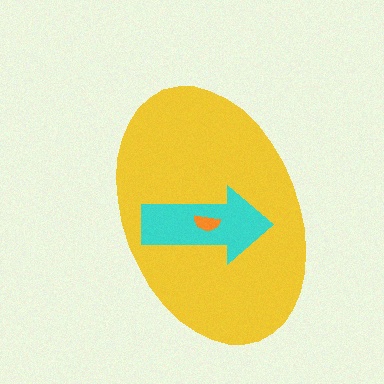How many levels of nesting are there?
3.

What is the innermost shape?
The orange semicircle.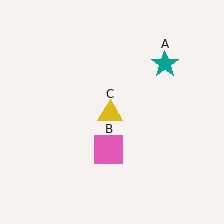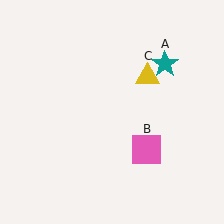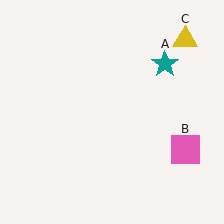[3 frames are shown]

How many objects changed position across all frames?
2 objects changed position: pink square (object B), yellow triangle (object C).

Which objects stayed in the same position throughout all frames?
Teal star (object A) remained stationary.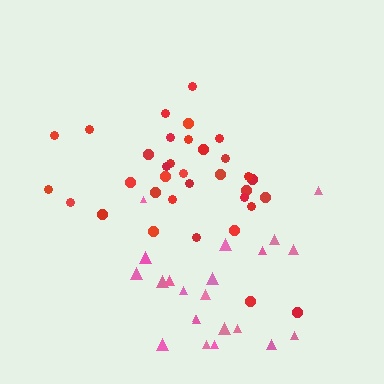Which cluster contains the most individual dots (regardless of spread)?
Red (34).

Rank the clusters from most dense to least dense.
red, pink.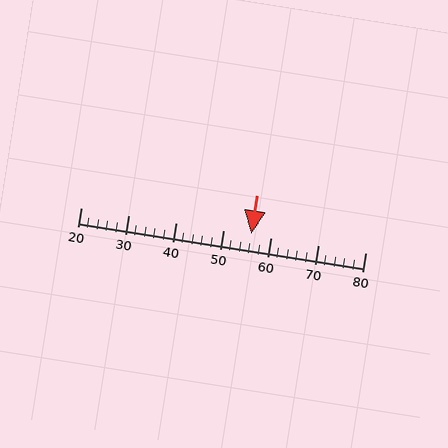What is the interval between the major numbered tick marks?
The major tick marks are spaced 10 units apart.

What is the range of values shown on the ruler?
The ruler shows values from 20 to 80.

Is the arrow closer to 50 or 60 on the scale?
The arrow is closer to 60.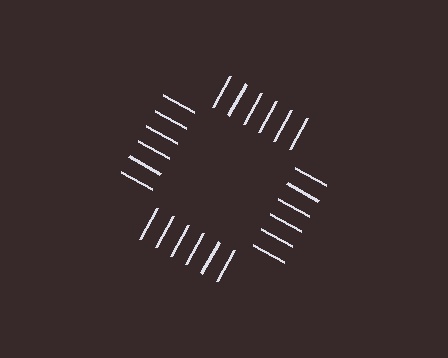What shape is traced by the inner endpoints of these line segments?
An illusory square — the line segments terminate on its edges but no continuous stroke is drawn.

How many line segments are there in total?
24 — 6 along each of the 4 edges.